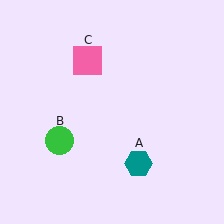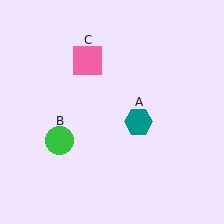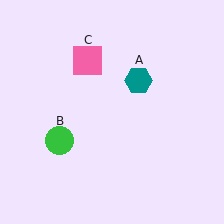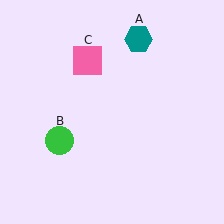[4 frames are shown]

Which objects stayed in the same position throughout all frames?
Green circle (object B) and pink square (object C) remained stationary.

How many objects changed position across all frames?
1 object changed position: teal hexagon (object A).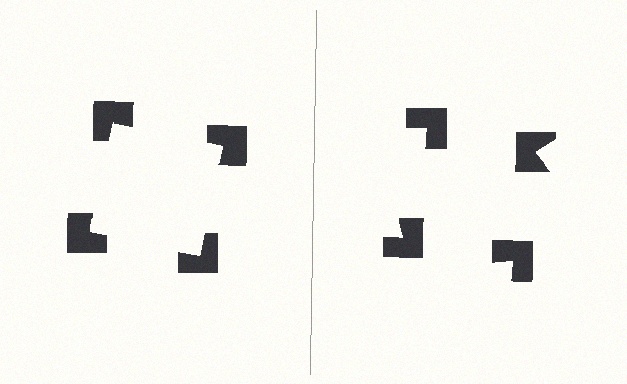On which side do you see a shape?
An illusory square appears on the left side. On the right side the wedge cuts are rotated, so no coherent shape forms.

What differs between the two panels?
The notched squares are positioned identically on both sides; only the wedge orientations differ. On the left they align to a square; on the right they are misaligned.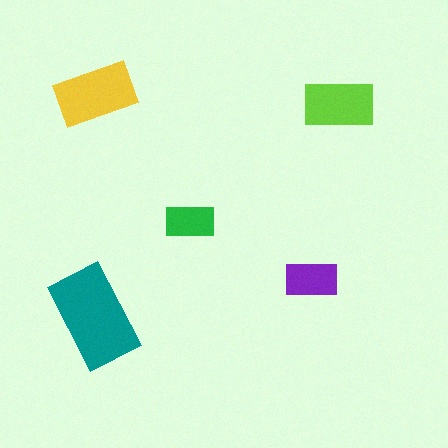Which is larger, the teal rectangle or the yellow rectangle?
The teal one.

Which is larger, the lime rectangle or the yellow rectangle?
The yellow one.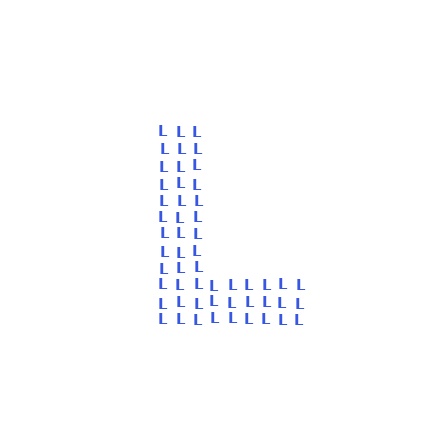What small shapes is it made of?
It is made of small letter L's.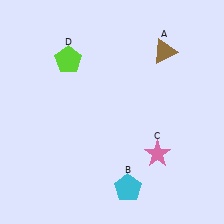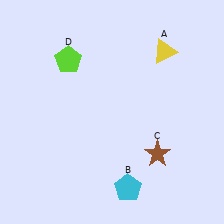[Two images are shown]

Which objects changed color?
A changed from brown to yellow. C changed from pink to brown.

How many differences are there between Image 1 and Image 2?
There are 2 differences between the two images.